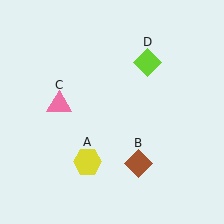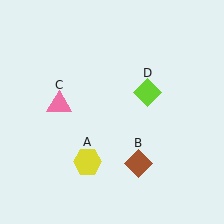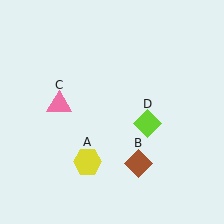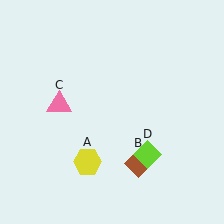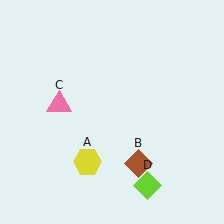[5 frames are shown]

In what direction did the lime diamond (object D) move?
The lime diamond (object D) moved down.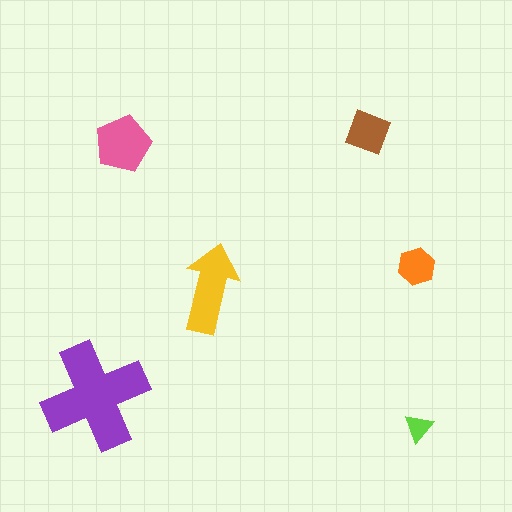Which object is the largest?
The purple cross.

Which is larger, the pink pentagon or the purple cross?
The purple cross.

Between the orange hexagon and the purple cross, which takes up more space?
The purple cross.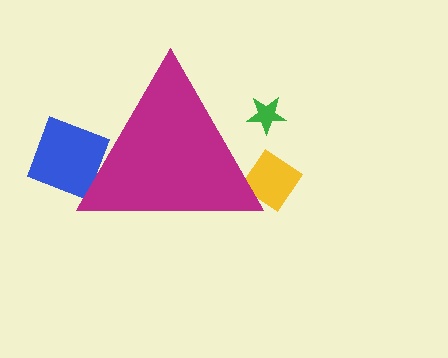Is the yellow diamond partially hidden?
Yes, the yellow diamond is partially hidden behind the magenta triangle.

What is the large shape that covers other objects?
A magenta triangle.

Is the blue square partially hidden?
Yes, the blue square is partially hidden behind the magenta triangle.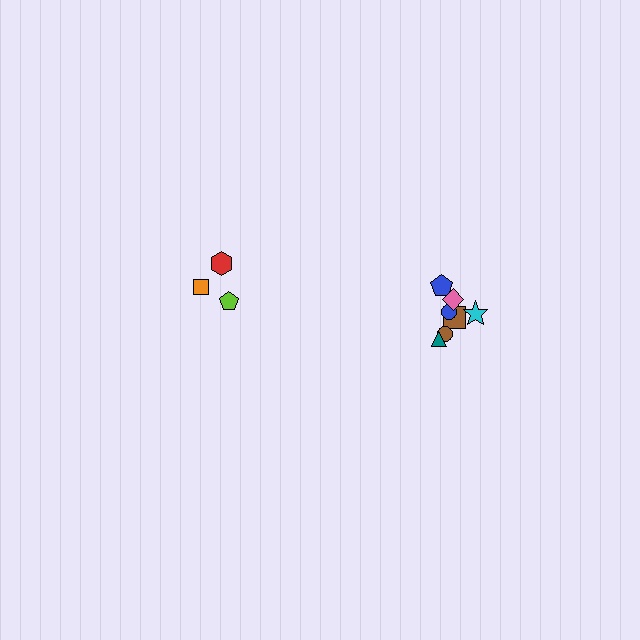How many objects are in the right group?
There are 7 objects.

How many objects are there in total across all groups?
There are 10 objects.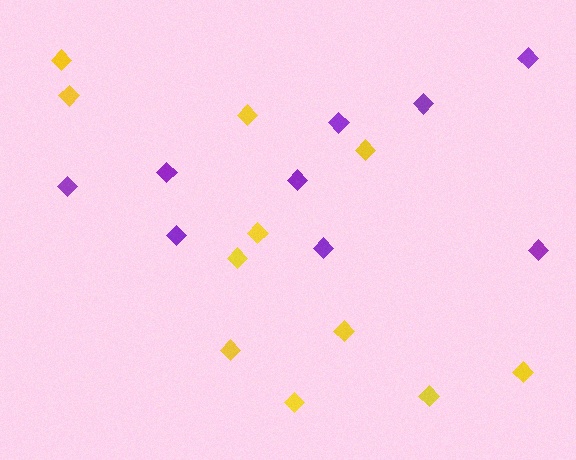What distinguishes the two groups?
There are 2 groups: one group of yellow diamonds (11) and one group of purple diamonds (9).